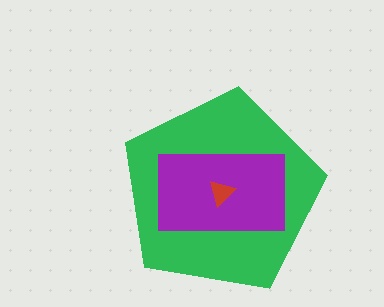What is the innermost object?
The red triangle.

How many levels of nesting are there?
3.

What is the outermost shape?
The green pentagon.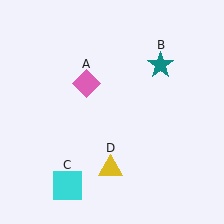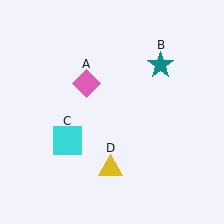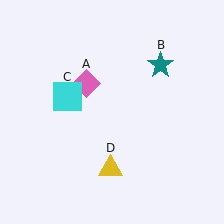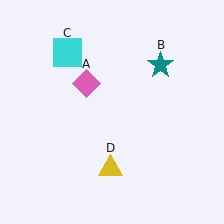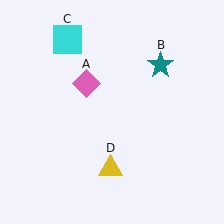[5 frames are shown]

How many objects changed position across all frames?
1 object changed position: cyan square (object C).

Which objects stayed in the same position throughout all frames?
Pink diamond (object A) and teal star (object B) and yellow triangle (object D) remained stationary.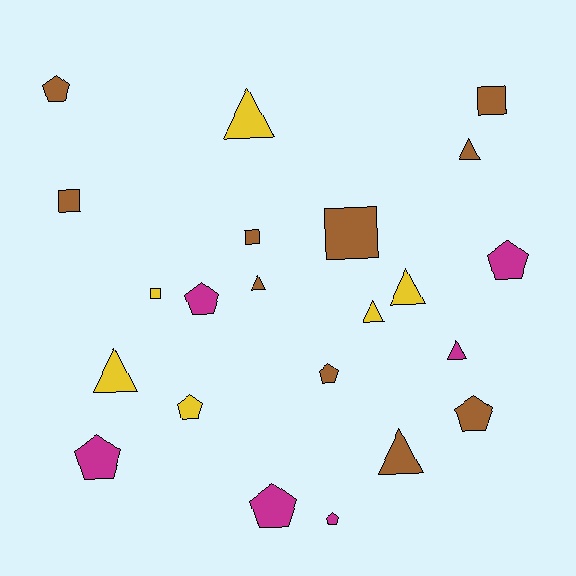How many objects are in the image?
There are 22 objects.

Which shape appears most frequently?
Pentagon, with 9 objects.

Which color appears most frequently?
Brown, with 10 objects.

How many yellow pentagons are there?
There is 1 yellow pentagon.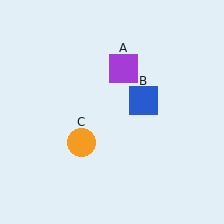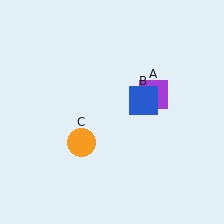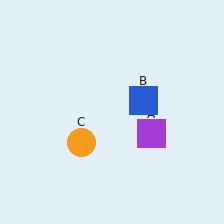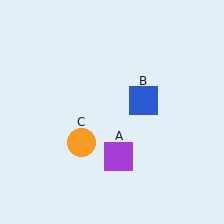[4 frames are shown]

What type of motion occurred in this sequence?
The purple square (object A) rotated clockwise around the center of the scene.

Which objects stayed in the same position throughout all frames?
Blue square (object B) and orange circle (object C) remained stationary.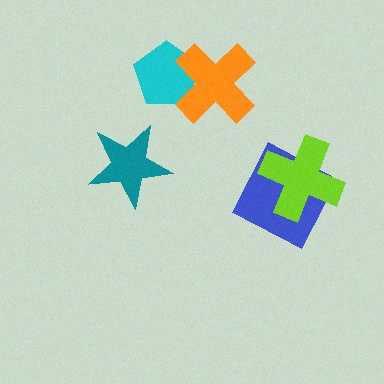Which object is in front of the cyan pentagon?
The orange cross is in front of the cyan pentagon.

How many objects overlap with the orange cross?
1 object overlaps with the orange cross.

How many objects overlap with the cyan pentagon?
1 object overlaps with the cyan pentagon.